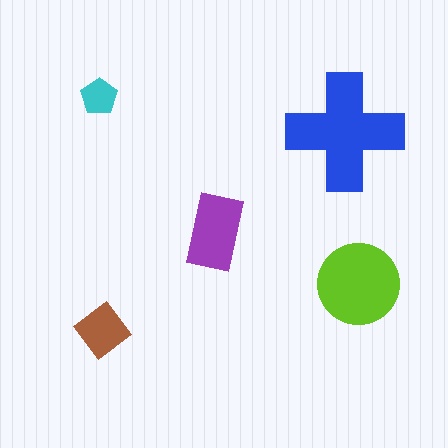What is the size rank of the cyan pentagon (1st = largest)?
5th.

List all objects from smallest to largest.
The cyan pentagon, the brown diamond, the purple rectangle, the lime circle, the blue cross.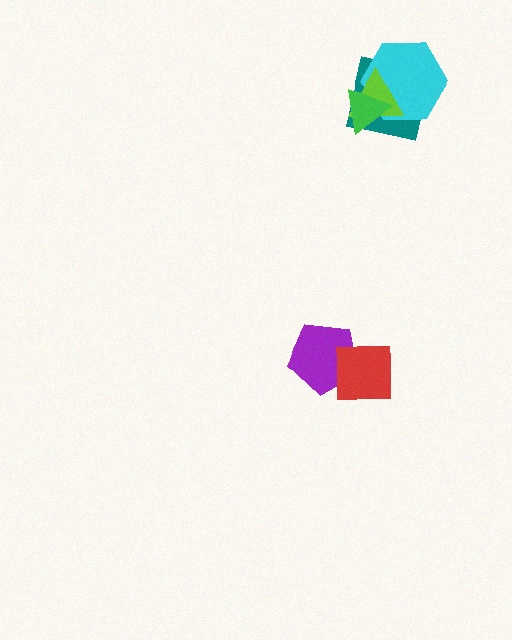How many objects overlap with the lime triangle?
3 objects overlap with the lime triangle.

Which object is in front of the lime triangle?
The green triangle is in front of the lime triangle.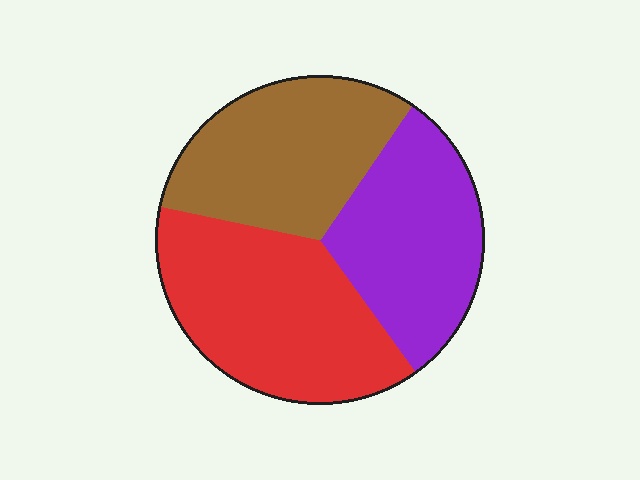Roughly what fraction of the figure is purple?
Purple covers about 30% of the figure.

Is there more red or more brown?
Red.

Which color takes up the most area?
Red, at roughly 40%.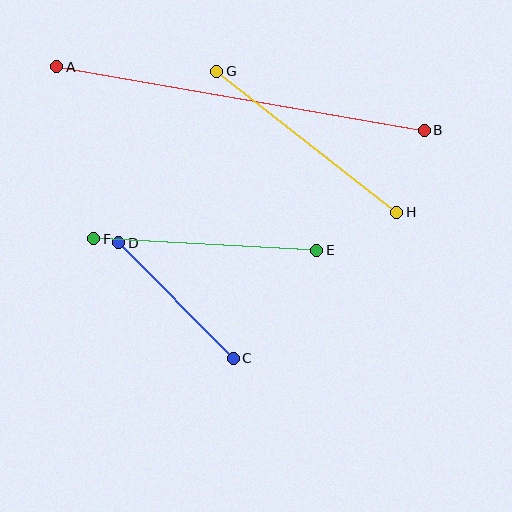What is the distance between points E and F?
The distance is approximately 223 pixels.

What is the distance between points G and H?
The distance is approximately 228 pixels.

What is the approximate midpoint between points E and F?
The midpoint is at approximately (205, 244) pixels.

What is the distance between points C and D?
The distance is approximately 163 pixels.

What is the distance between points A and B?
The distance is approximately 373 pixels.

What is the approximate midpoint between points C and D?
The midpoint is at approximately (176, 301) pixels.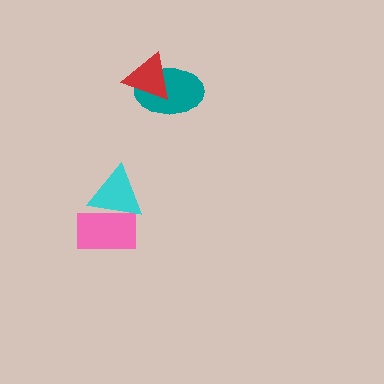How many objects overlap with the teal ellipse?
1 object overlaps with the teal ellipse.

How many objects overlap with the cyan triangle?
1 object overlaps with the cyan triangle.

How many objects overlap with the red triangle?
1 object overlaps with the red triangle.